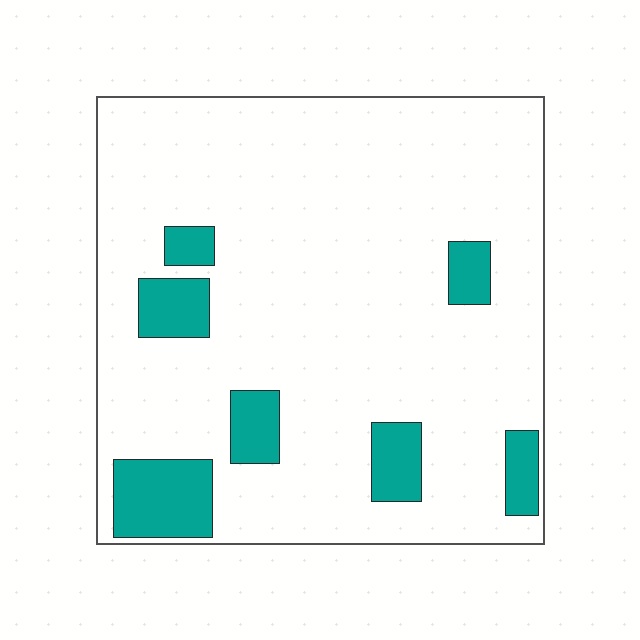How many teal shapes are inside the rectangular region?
7.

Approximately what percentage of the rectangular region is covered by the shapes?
Approximately 15%.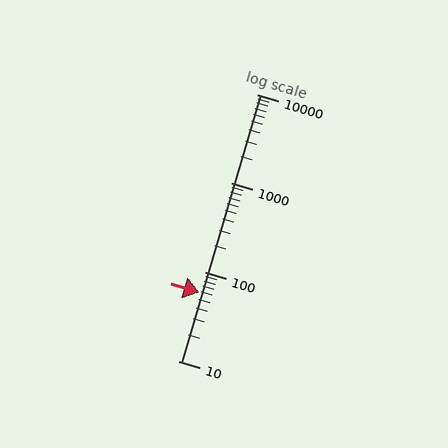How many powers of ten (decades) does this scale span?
The scale spans 3 decades, from 10 to 10000.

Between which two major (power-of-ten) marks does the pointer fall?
The pointer is between 10 and 100.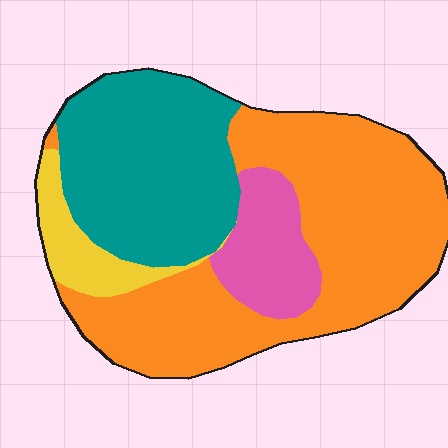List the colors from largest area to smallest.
From largest to smallest: orange, teal, pink, yellow.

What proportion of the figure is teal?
Teal covers around 30% of the figure.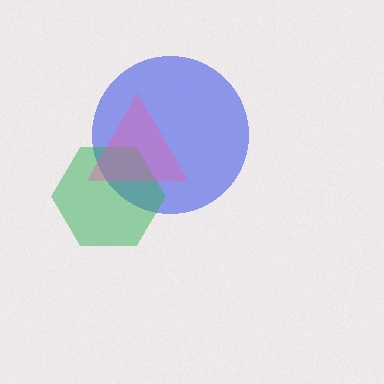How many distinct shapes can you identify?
There are 3 distinct shapes: a blue circle, a green hexagon, a pink triangle.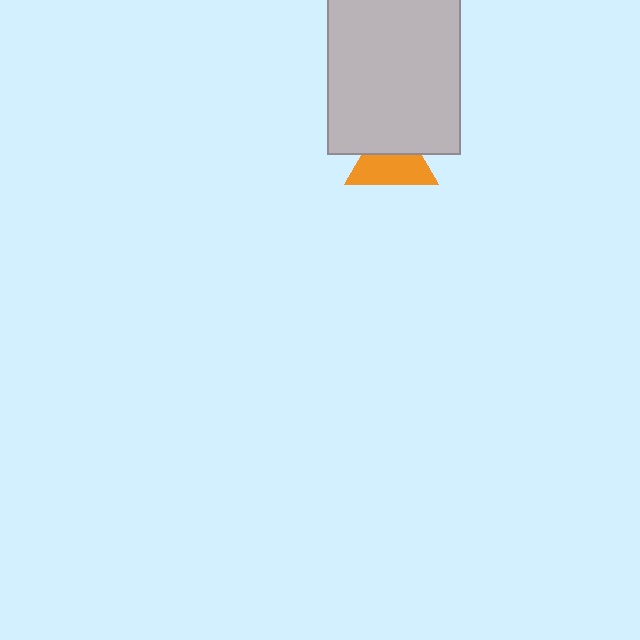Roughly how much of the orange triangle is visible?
About half of it is visible (roughly 59%).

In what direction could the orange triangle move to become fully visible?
The orange triangle could move down. That would shift it out from behind the light gray rectangle entirely.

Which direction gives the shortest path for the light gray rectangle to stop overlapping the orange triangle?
Moving up gives the shortest separation.